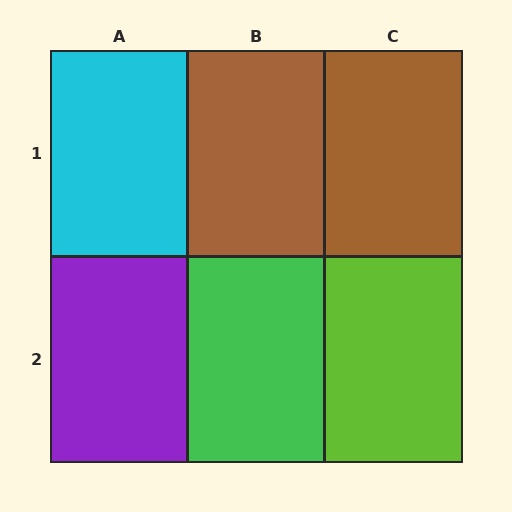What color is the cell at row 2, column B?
Green.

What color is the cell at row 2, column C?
Lime.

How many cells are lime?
1 cell is lime.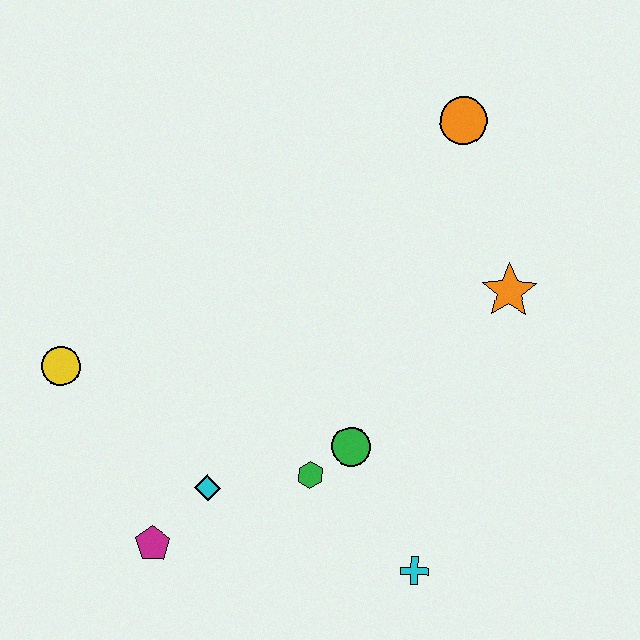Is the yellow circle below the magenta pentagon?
No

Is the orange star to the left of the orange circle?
No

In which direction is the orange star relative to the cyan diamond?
The orange star is to the right of the cyan diamond.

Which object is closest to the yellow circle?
The cyan diamond is closest to the yellow circle.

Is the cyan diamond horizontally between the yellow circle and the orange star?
Yes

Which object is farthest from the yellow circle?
The orange circle is farthest from the yellow circle.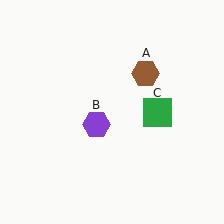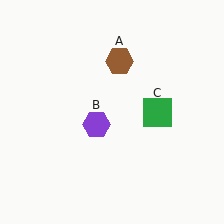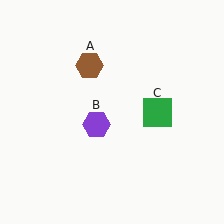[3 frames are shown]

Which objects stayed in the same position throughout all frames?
Purple hexagon (object B) and green square (object C) remained stationary.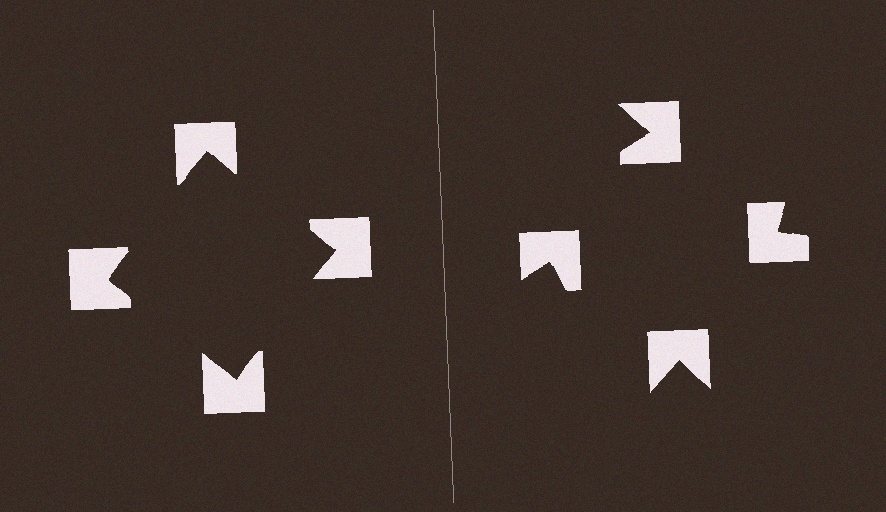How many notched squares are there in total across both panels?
8 — 4 on each side.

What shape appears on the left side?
An illusory square.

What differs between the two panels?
The notched squares are positioned identically on both sides; only the wedge orientations differ. On the left they align to a square; on the right they are misaligned.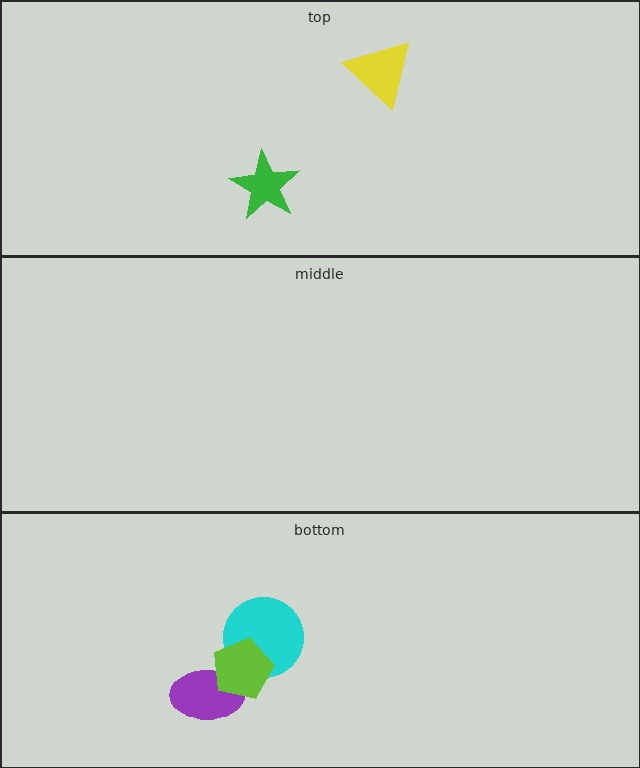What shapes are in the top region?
The yellow triangle, the green star.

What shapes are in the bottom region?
The cyan circle, the purple ellipse, the lime pentagon.